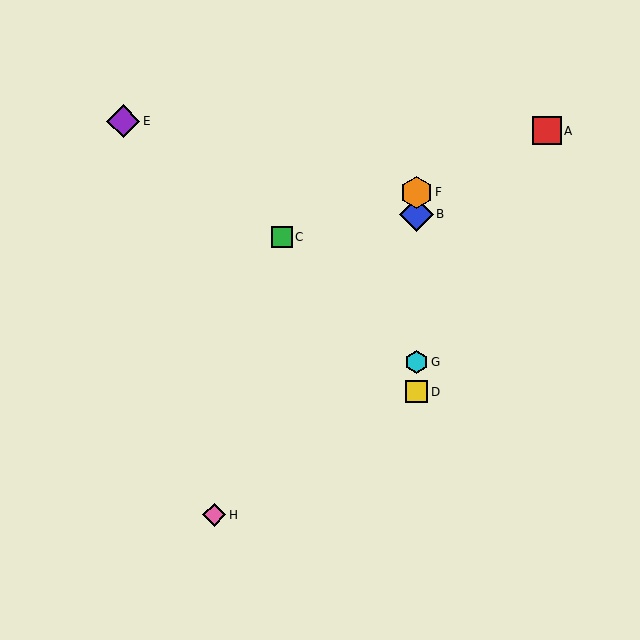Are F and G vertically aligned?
Yes, both are at x≈416.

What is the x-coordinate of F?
Object F is at x≈416.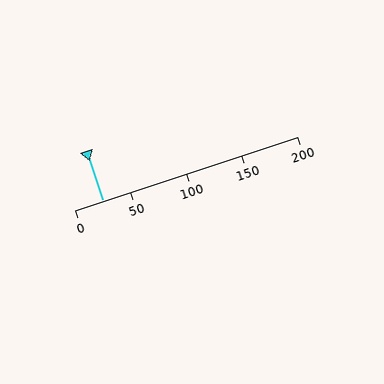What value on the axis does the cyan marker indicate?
The marker indicates approximately 25.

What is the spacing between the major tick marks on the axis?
The major ticks are spaced 50 apart.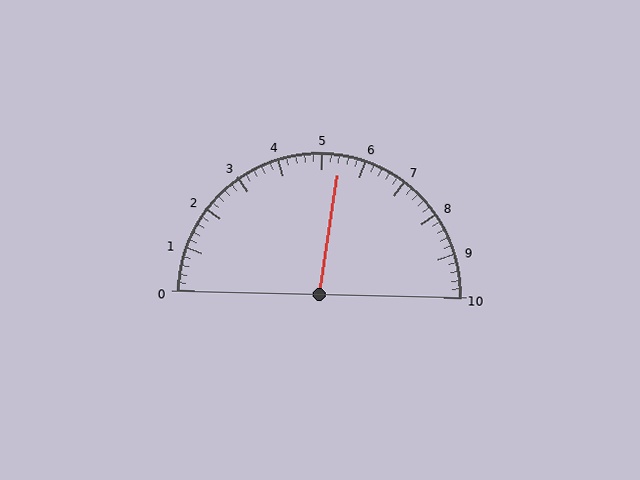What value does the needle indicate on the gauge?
The needle indicates approximately 5.4.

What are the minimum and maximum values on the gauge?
The gauge ranges from 0 to 10.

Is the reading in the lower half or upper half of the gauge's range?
The reading is in the upper half of the range (0 to 10).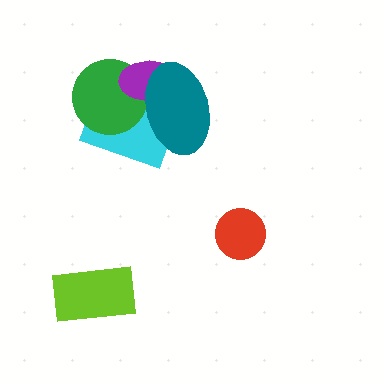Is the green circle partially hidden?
Yes, it is partially covered by another shape.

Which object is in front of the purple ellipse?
The teal ellipse is in front of the purple ellipse.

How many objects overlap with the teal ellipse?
3 objects overlap with the teal ellipse.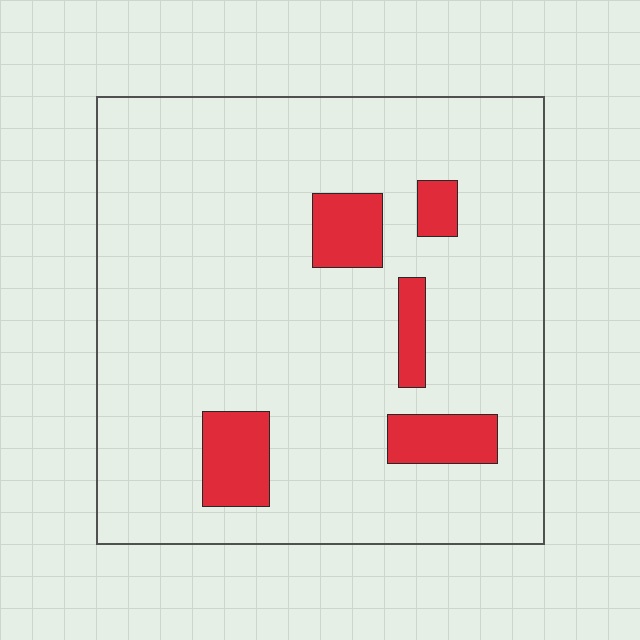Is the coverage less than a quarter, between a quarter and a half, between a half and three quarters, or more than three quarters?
Less than a quarter.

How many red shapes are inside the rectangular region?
5.